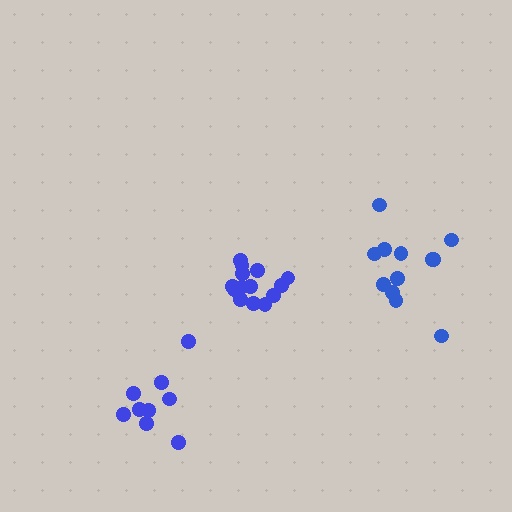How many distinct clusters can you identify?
There are 3 distinct clusters.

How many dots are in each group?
Group 1: 12 dots, Group 2: 14 dots, Group 3: 9 dots (35 total).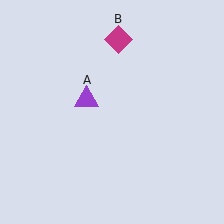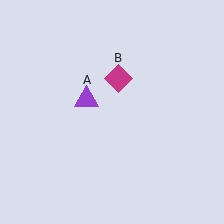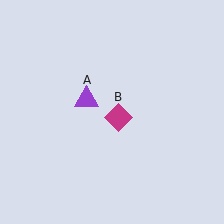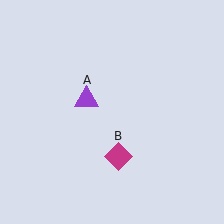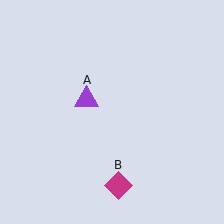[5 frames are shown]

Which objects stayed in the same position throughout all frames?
Purple triangle (object A) remained stationary.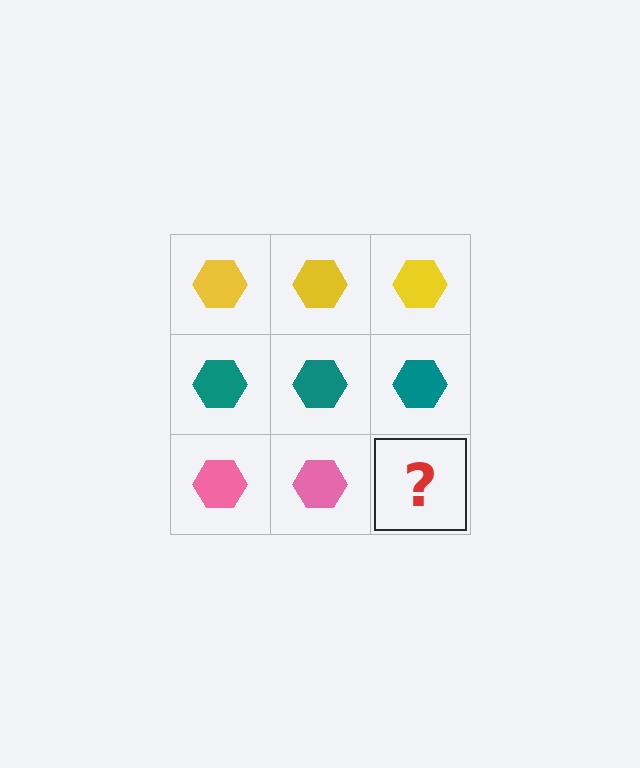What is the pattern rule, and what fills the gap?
The rule is that each row has a consistent color. The gap should be filled with a pink hexagon.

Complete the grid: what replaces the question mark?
The question mark should be replaced with a pink hexagon.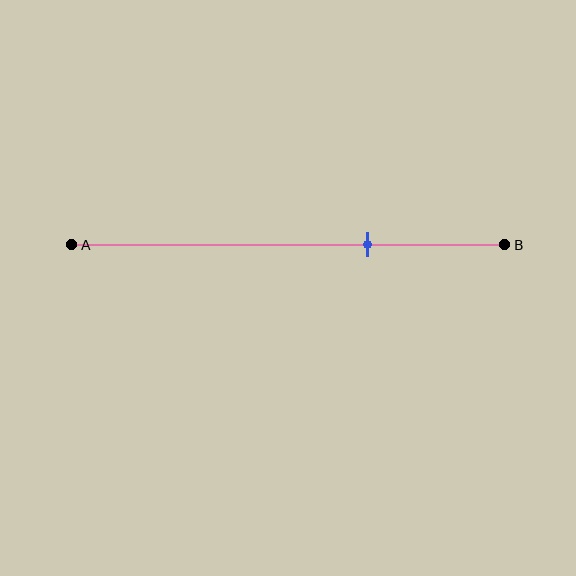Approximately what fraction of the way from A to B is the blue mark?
The blue mark is approximately 70% of the way from A to B.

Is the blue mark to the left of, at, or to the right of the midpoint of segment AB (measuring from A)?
The blue mark is to the right of the midpoint of segment AB.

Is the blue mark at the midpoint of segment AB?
No, the mark is at about 70% from A, not at the 50% midpoint.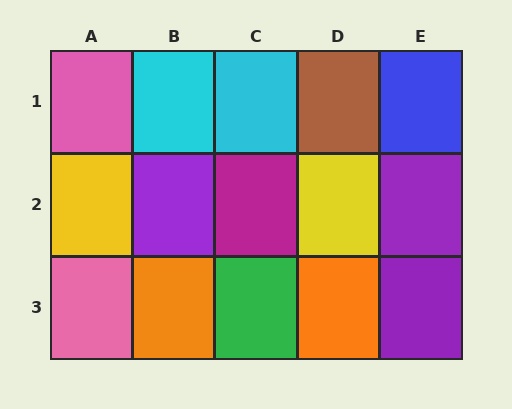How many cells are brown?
1 cell is brown.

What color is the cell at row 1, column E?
Blue.